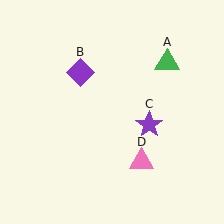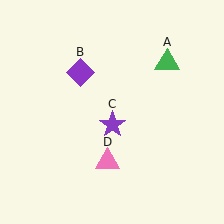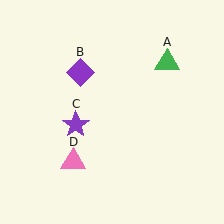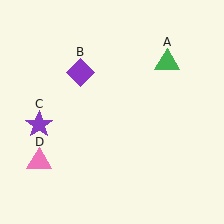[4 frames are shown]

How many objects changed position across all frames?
2 objects changed position: purple star (object C), pink triangle (object D).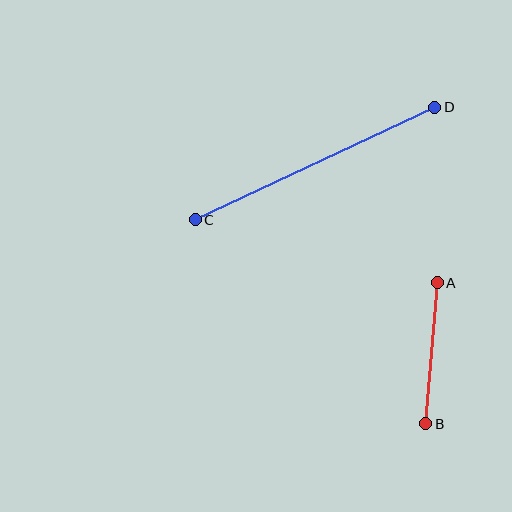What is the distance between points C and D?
The distance is approximately 265 pixels.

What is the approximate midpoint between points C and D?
The midpoint is at approximately (315, 163) pixels.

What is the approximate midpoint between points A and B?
The midpoint is at approximately (431, 353) pixels.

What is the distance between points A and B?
The distance is approximately 141 pixels.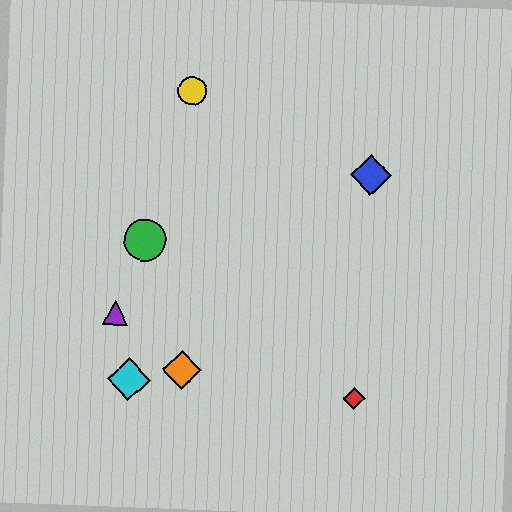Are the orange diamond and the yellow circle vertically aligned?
Yes, both are at x≈182.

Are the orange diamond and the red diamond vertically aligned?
No, the orange diamond is at x≈182 and the red diamond is at x≈354.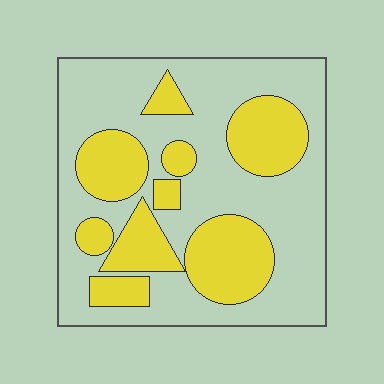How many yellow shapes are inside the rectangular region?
9.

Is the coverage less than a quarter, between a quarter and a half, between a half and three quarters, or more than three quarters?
Between a quarter and a half.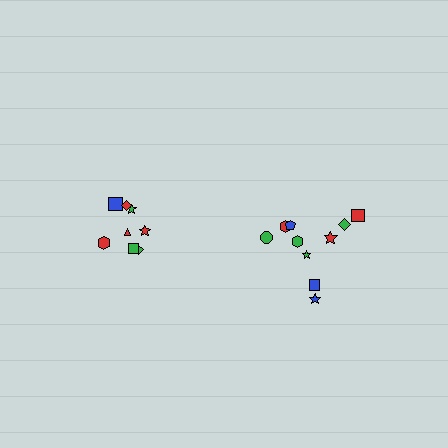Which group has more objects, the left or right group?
The right group.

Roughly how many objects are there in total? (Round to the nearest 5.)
Roughly 20 objects in total.